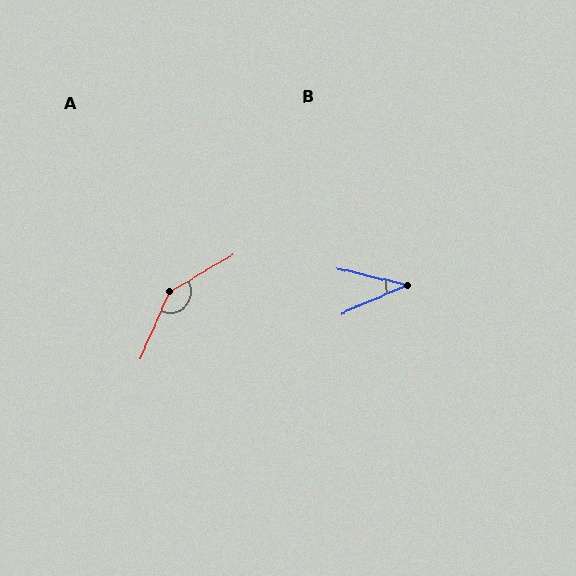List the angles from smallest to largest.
B (36°), A (144°).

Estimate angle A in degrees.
Approximately 144 degrees.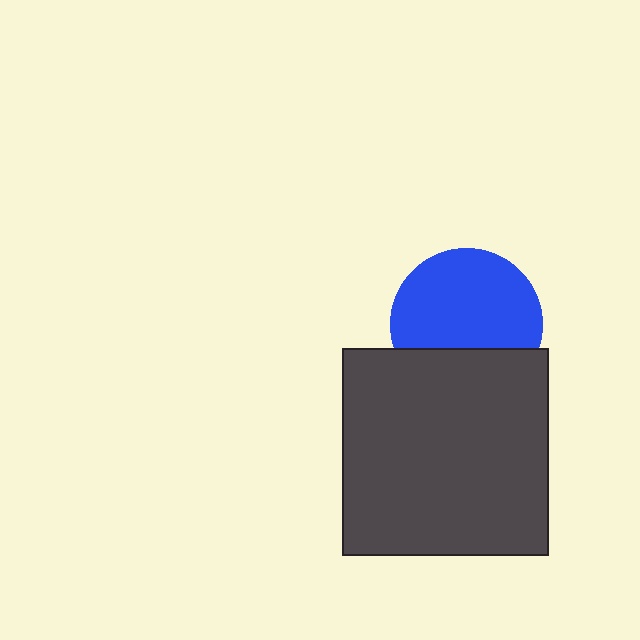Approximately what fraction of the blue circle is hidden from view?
Roughly 31% of the blue circle is hidden behind the dark gray square.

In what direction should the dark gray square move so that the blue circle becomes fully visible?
The dark gray square should move down. That is the shortest direction to clear the overlap and leave the blue circle fully visible.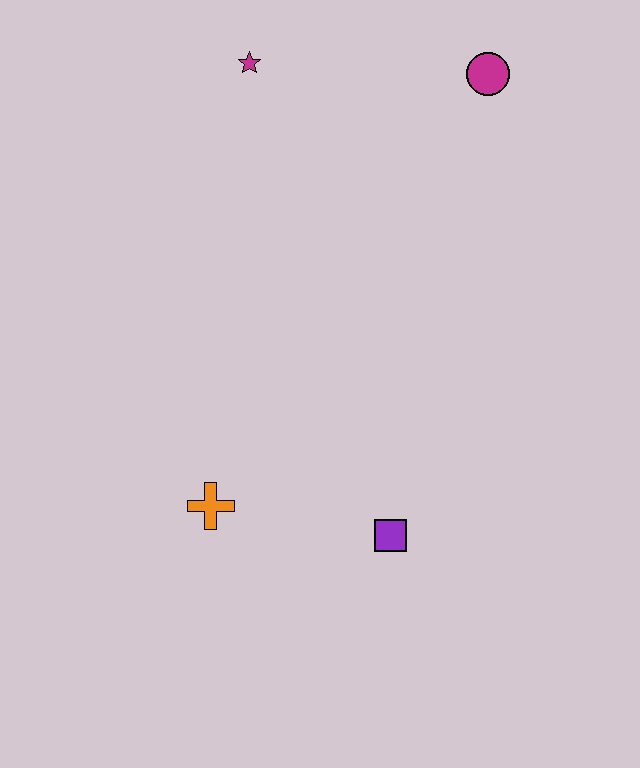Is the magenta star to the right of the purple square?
No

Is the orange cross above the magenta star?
No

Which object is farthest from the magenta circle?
The orange cross is farthest from the magenta circle.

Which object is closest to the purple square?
The orange cross is closest to the purple square.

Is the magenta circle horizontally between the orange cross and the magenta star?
No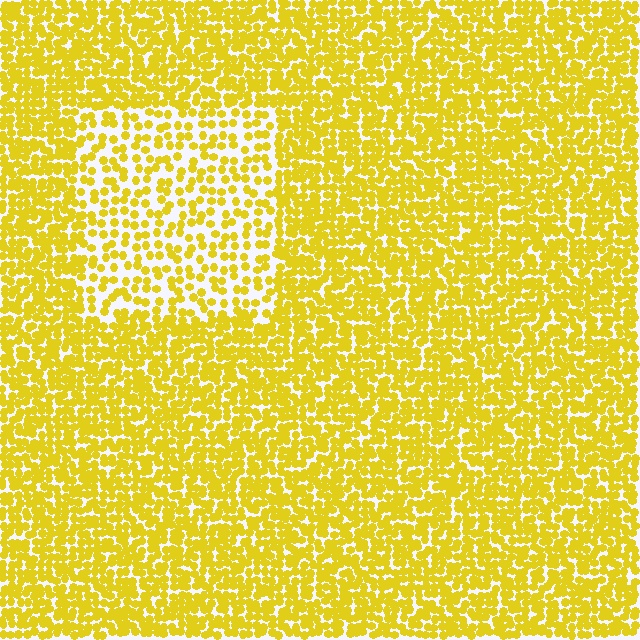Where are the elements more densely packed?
The elements are more densely packed outside the rectangle boundary.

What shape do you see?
I see a rectangle.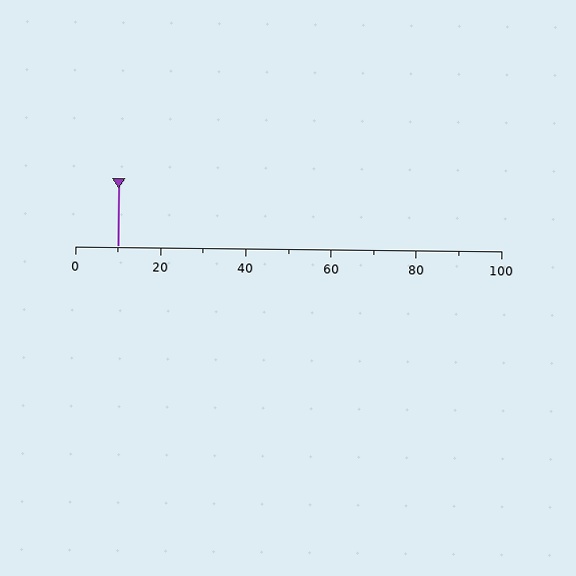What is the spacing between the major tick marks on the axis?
The major ticks are spaced 20 apart.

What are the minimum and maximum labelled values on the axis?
The axis runs from 0 to 100.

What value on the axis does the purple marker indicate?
The marker indicates approximately 10.